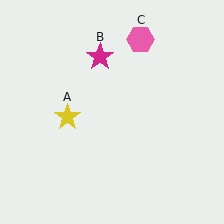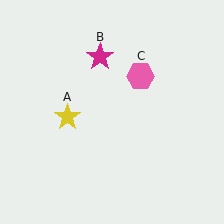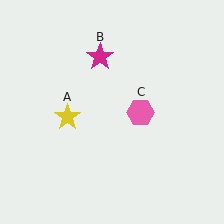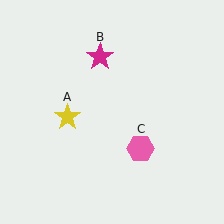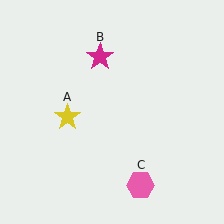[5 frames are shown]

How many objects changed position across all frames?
1 object changed position: pink hexagon (object C).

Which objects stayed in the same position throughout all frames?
Yellow star (object A) and magenta star (object B) remained stationary.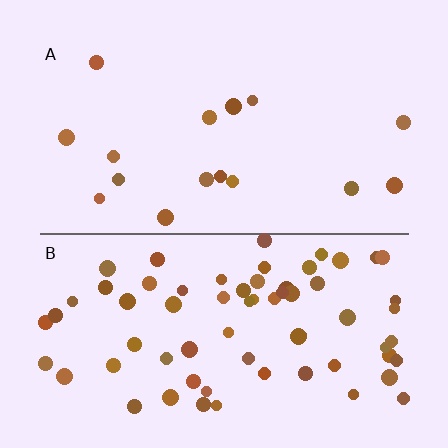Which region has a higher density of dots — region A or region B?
B (the bottom).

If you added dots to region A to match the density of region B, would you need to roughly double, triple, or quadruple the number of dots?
Approximately quadruple.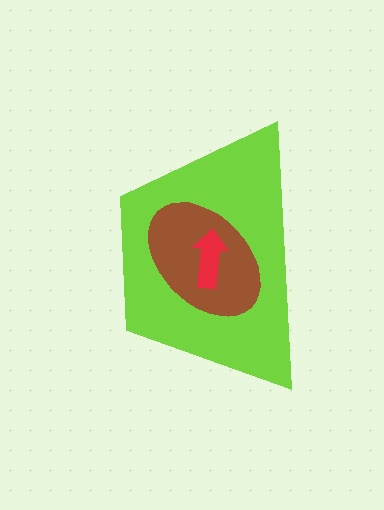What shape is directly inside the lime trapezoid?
The brown ellipse.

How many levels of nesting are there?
3.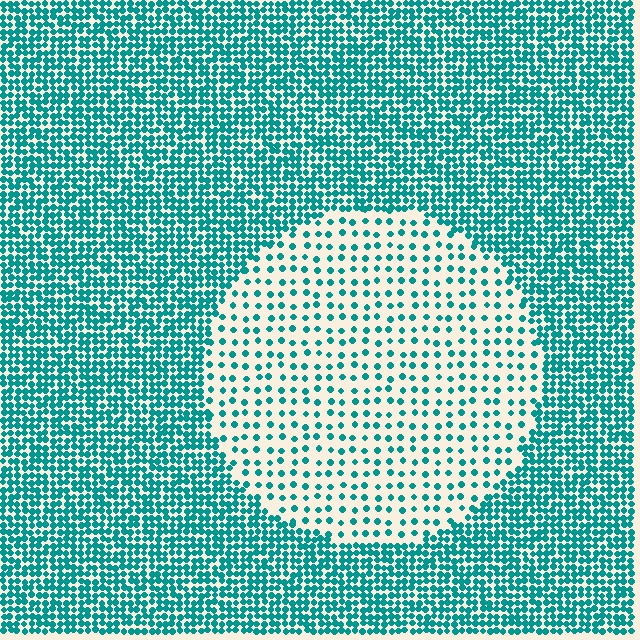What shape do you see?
I see a circle.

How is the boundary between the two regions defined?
The boundary is defined by a change in element density (approximately 2.9x ratio). All elements are the same color, size, and shape.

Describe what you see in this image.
The image contains small teal elements arranged at two different densities. A circle-shaped region is visible where the elements are less densely packed than the surrounding area.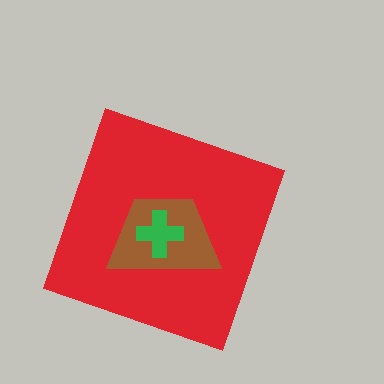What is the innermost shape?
The green cross.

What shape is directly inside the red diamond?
The brown trapezoid.